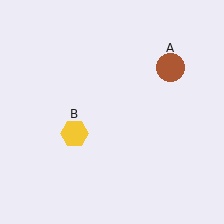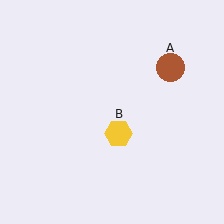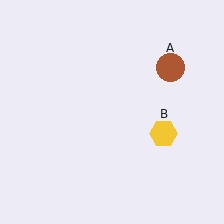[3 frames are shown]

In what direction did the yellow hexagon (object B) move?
The yellow hexagon (object B) moved right.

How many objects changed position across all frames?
1 object changed position: yellow hexagon (object B).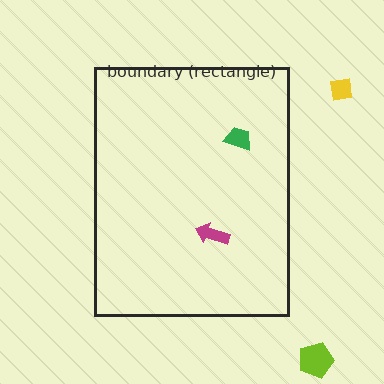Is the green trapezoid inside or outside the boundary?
Inside.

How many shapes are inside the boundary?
2 inside, 2 outside.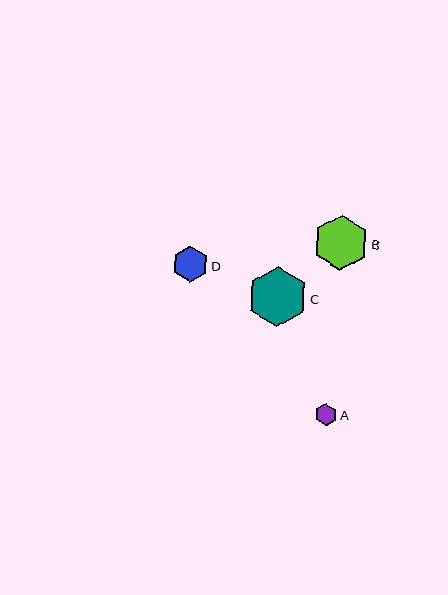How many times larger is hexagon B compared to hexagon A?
Hexagon B is approximately 2.5 times the size of hexagon A.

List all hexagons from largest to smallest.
From largest to smallest: C, B, D, A.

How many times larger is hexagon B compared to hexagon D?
Hexagon B is approximately 1.5 times the size of hexagon D.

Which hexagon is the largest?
Hexagon C is the largest with a size of approximately 60 pixels.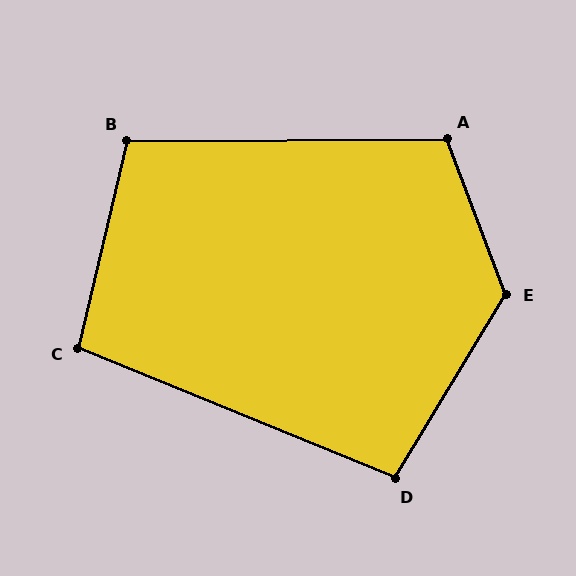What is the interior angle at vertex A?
Approximately 110 degrees (obtuse).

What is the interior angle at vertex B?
Approximately 104 degrees (obtuse).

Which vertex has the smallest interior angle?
D, at approximately 99 degrees.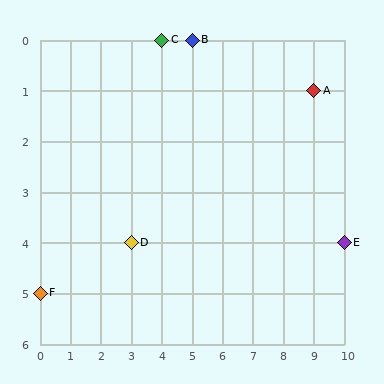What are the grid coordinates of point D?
Point D is at grid coordinates (3, 4).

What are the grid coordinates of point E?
Point E is at grid coordinates (10, 4).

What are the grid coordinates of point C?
Point C is at grid coordinates (4, 0).